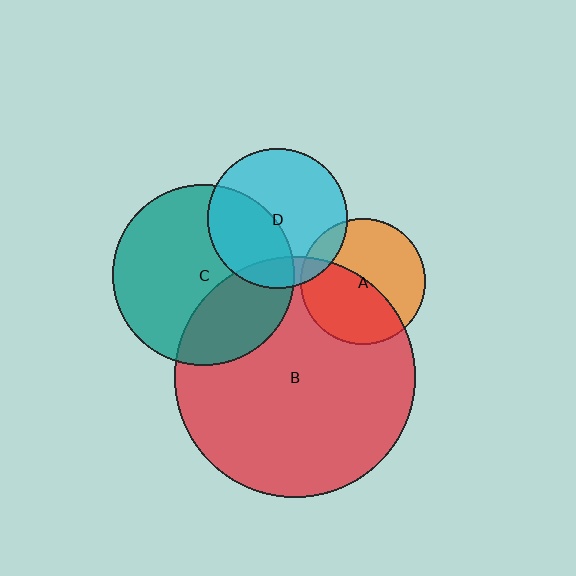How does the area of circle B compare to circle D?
Approximately 3.0 times.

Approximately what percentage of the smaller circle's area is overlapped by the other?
Approximately 40%.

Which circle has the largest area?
Circle B (red).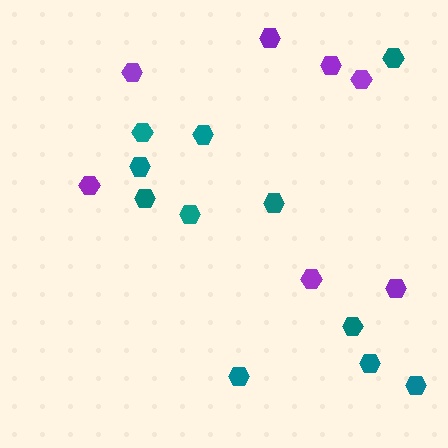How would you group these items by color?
There are 2 groups: one group of teal hexagons (11) and one group of purple hexagons (7).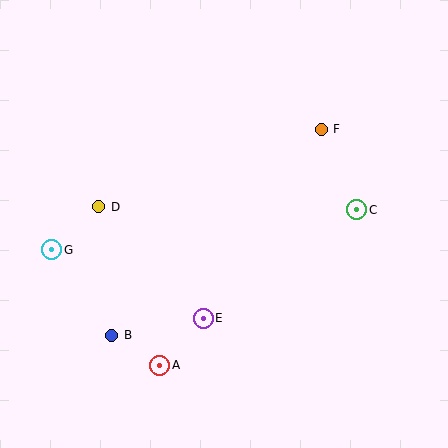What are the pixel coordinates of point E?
Point E is at (203, 318).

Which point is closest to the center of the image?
Point E at (203, 318) is closest to the center.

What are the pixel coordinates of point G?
Point G is at (52, 250).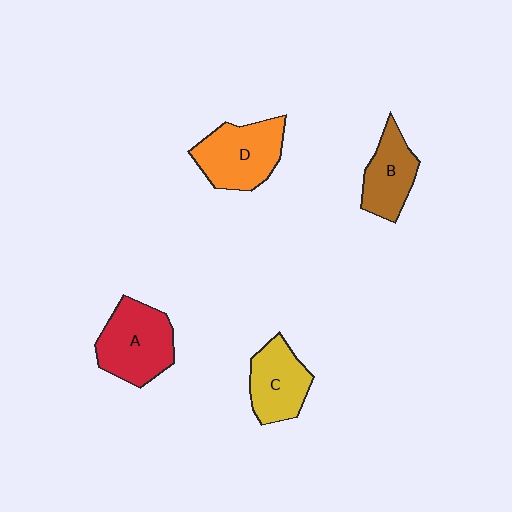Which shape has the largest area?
Shape A (red).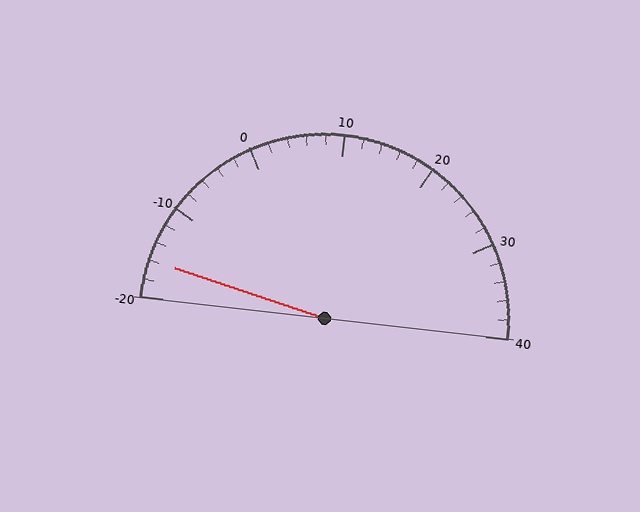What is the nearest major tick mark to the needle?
The nearest major tick mark is -20.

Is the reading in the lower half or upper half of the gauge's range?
The reading is in the lower half of the range (-20 to 40).